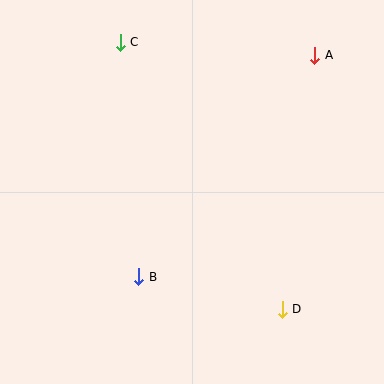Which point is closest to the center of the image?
Point B at (139, 277) is closest to the center.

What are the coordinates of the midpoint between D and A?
The midpoint between D and A is at (299, 182).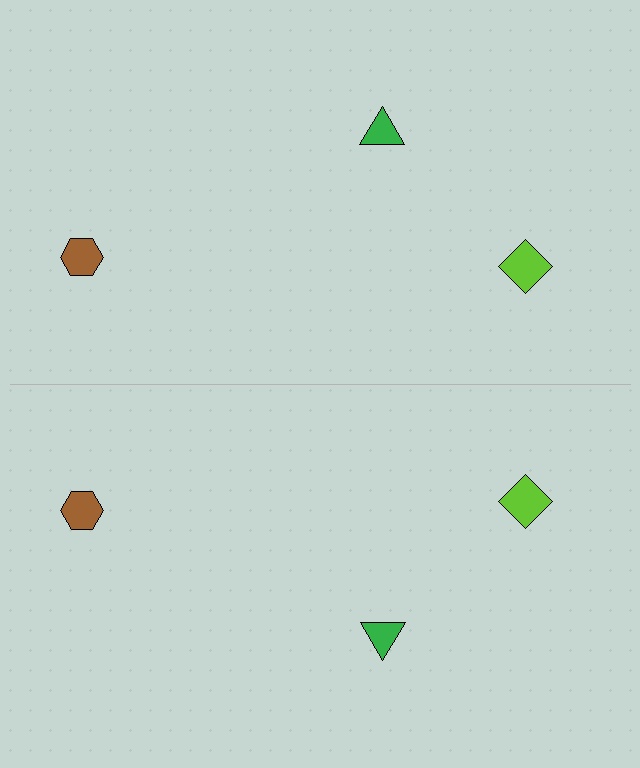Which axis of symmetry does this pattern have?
The pattern has a horizontal axis of symmetry running through the center of the image.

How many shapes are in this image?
There are 6 shapes in this image.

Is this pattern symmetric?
Yes, this pattern has bilateral (reflection) symmetry.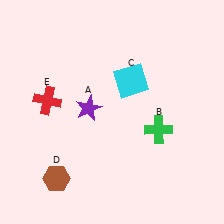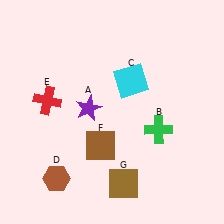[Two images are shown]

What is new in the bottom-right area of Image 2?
A brown square (G) was added in the bottom-right area of Image 2.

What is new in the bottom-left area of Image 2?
A brown square (F) was added in the bottom-left area of Image 2.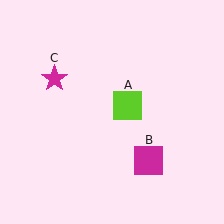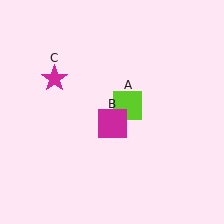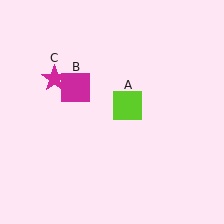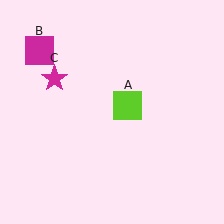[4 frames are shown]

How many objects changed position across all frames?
1 object changed position: magenta square (object B).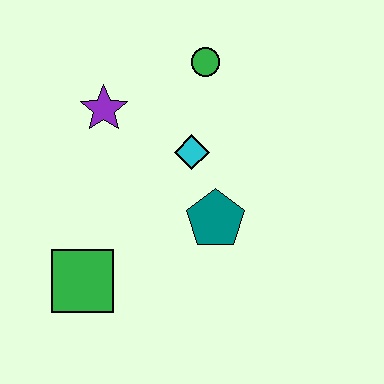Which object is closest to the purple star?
The cyan diamond is closest to the purple star.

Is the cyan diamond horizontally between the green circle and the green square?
Yes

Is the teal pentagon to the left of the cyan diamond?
No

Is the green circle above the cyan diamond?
Yes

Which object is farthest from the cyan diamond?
The green square is farthest from the cyan diamond.